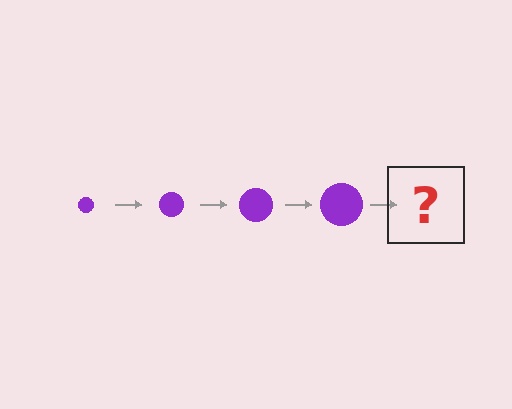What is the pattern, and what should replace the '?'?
The pattern is that the circle gets progressively larger each step. The '?' should be a purple circle, larger than the previous one.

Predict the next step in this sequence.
The next step is a purple circle, larger than the previous one.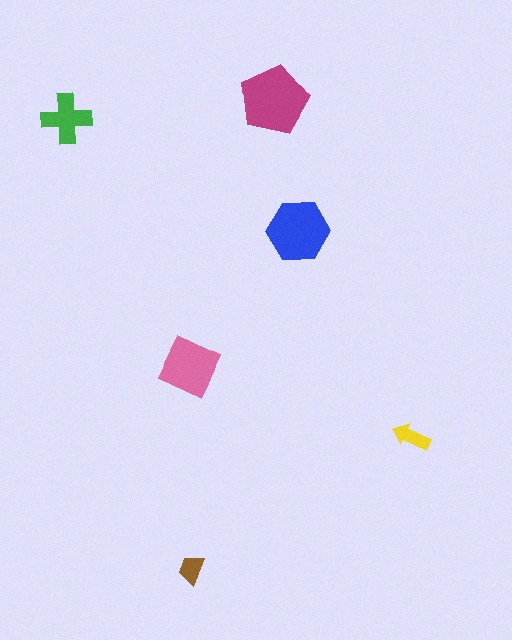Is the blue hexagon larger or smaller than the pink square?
Larger.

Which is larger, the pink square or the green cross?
The pink square.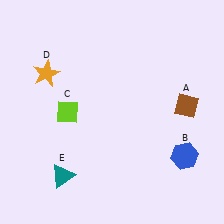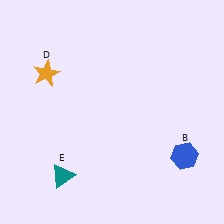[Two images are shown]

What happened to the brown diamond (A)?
The brown diamond (A) was removed in Image 2. It was in the top-right area of Image 1.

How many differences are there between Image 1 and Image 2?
There are 2 differences between the two images.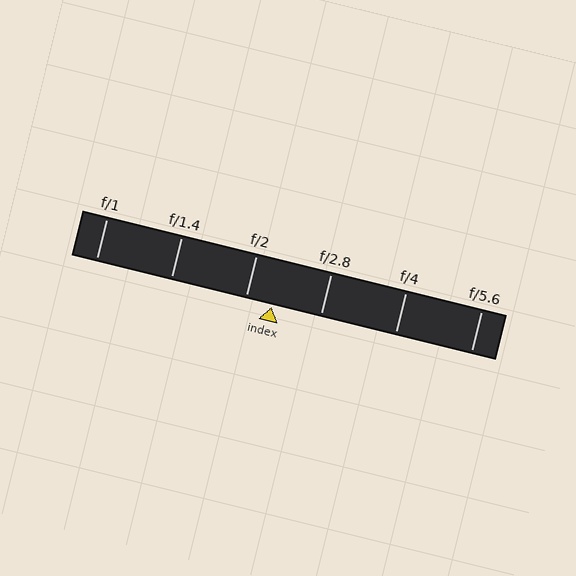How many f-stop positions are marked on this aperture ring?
There are 6 f-stop positions marked.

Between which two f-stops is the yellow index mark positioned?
The index mark is between f/2 and f/2.8.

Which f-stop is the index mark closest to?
The index mark is closest to f/2.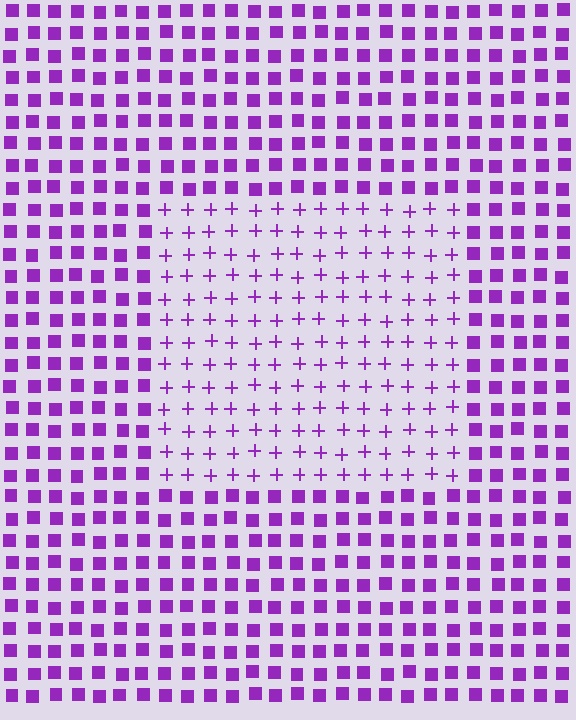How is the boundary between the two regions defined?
The boundary is defined by a change in element shape: plus signs inside vs. squares outside. All elements share the same color and spacing.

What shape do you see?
I see a rectangle.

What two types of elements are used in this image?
The image uses plus signs inside the rectangle region and squares outside it.